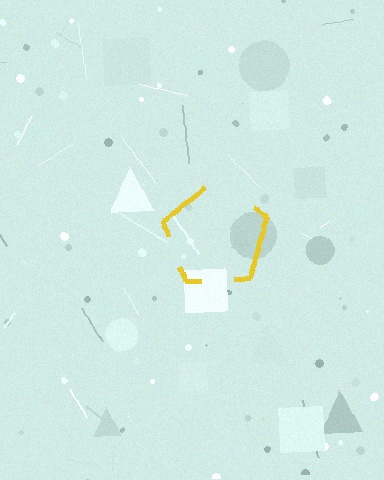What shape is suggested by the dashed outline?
The dashed outline suggests a pentagon.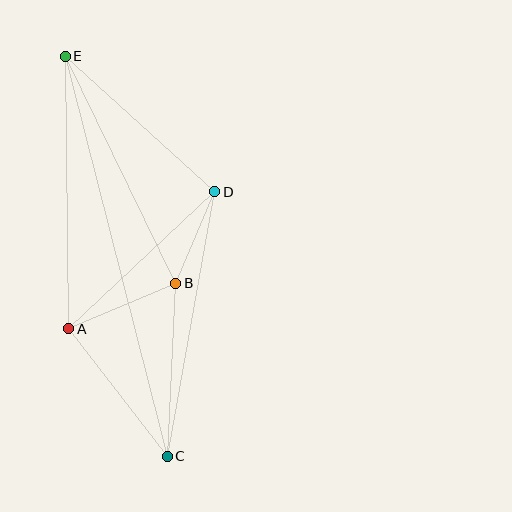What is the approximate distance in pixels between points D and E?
The distance between D and E is approximately 202 pixels.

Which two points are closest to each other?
Points B and D are closest to each other.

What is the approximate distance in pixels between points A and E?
The distance between A and E is approximately 273 pixels.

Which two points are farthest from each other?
Points C and E are farthest from each other.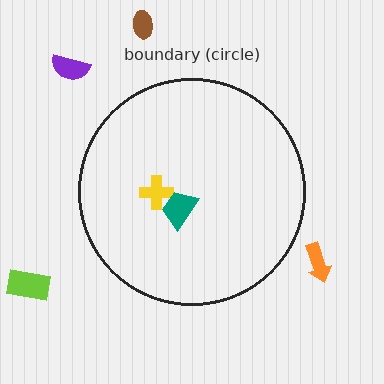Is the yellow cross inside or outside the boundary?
Inside.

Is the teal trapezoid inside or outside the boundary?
Inside.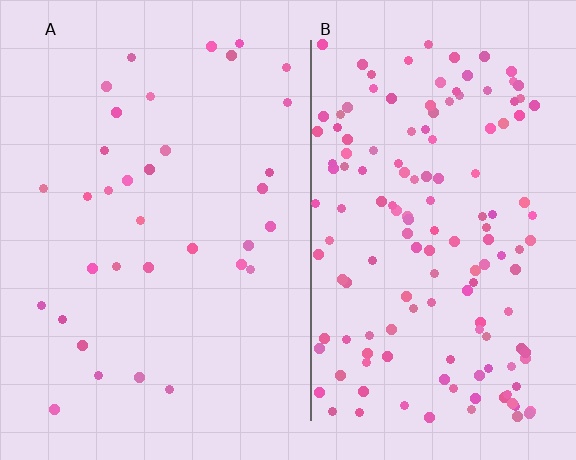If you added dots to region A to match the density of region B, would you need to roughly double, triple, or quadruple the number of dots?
Approximately quadruple.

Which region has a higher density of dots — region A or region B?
B (the right).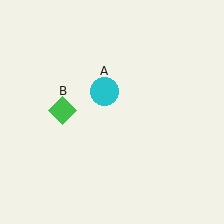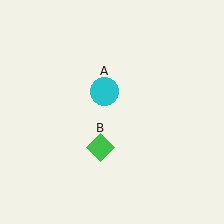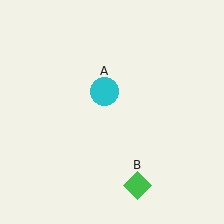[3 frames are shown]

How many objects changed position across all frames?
1 object changed position: green diamond (object B).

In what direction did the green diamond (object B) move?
The green diamond (object B) moved down and to the right.